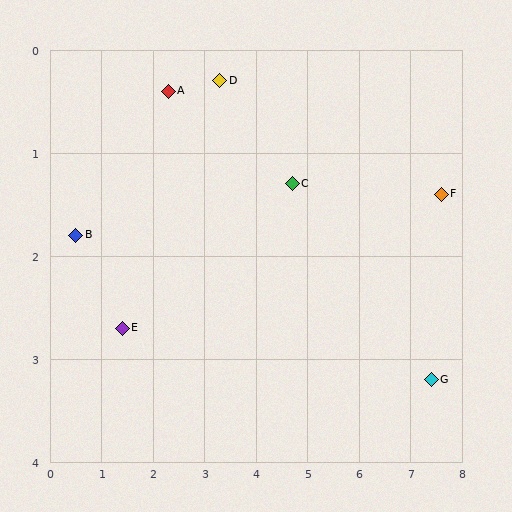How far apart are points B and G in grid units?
Points B and G are about 7.0 grid units apart.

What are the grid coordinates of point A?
Point A is at approximately (2.3, 0.4).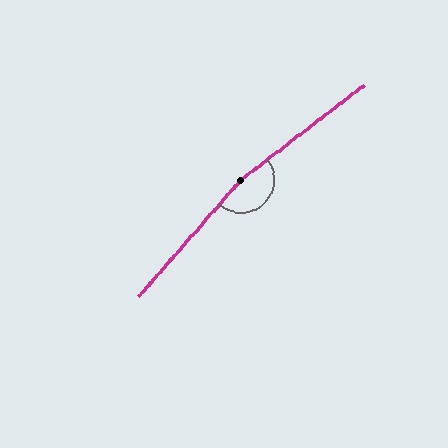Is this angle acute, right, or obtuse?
It is obtuse.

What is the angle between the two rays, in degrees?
Approximately 169 degrees.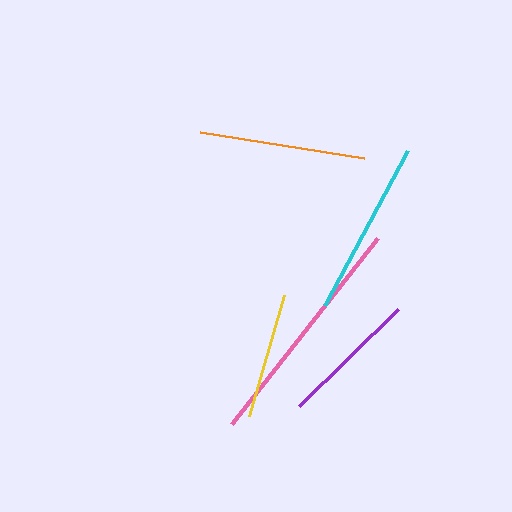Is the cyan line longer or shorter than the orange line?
The cyan line is longer than the orange line.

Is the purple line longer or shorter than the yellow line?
The purple line is longer than the yellow line.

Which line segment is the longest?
The pink line is the longest at approximately 236 pixels.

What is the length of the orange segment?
The orange segment is approximately 166 pixels long.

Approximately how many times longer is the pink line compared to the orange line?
The pink line is approximately 1.4 times the length of the orange line.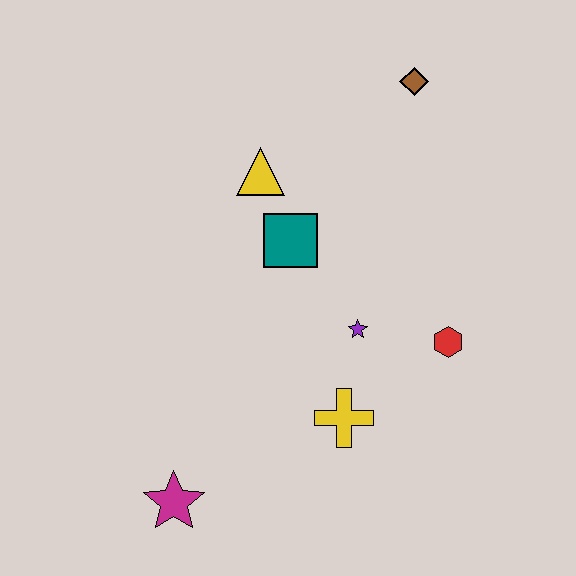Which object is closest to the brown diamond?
The yellow triangle is closest to the brown diamond.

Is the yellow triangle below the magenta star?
No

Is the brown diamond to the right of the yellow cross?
Yes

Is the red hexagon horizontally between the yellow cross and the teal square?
No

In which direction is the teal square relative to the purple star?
The teal square is above the purple star.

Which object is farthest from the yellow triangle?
The magenta star is farthest from the yellow triangle.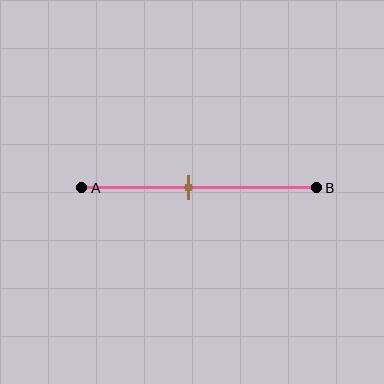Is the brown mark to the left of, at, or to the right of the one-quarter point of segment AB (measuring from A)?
The brown mark is to the right of the one-quarter point of segment AB.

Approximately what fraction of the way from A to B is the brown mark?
The brown mark is approximately 45% of the way from A to B.